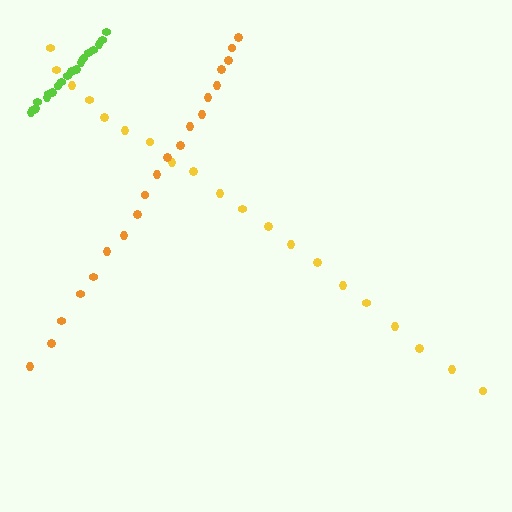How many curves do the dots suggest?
There are 3 distinct paths.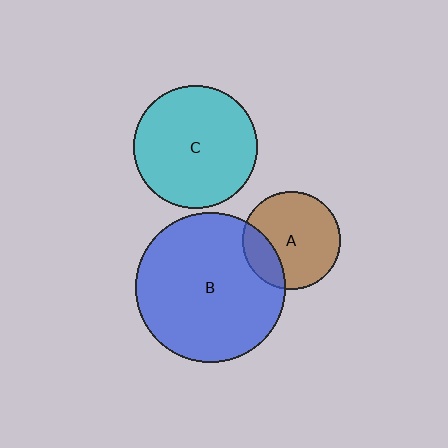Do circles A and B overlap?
Yes.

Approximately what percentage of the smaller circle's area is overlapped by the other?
Approximately 20%.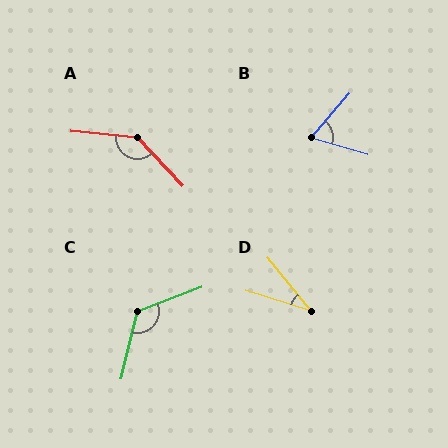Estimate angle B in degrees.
Approximately 65 degrees.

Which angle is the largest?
A, at approximately 138 degrees.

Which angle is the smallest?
D, at approximately 34 degrees.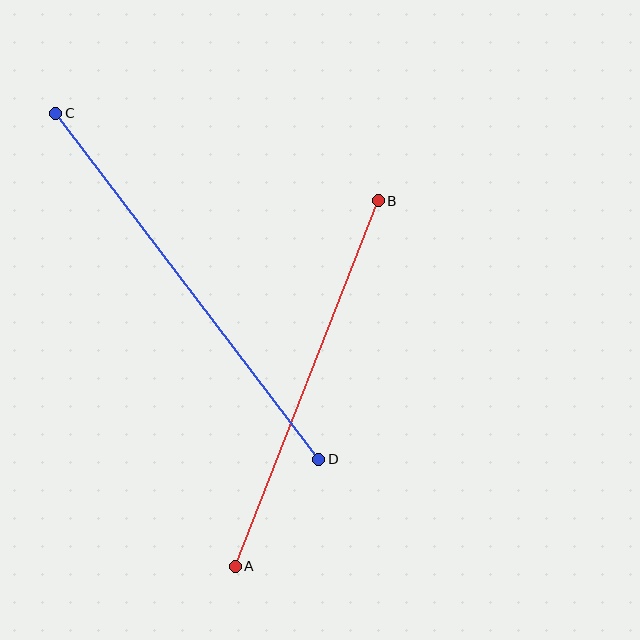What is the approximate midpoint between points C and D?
The midpoint is at approximately (187, 287) pixels.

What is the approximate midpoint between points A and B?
The midpoint is at approximately (307, 384) pixels.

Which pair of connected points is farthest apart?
Points C and D are farthest apart.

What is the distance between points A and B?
The distance is approximately 393 pixels.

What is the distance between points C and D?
The distance is approximately 434 pixels.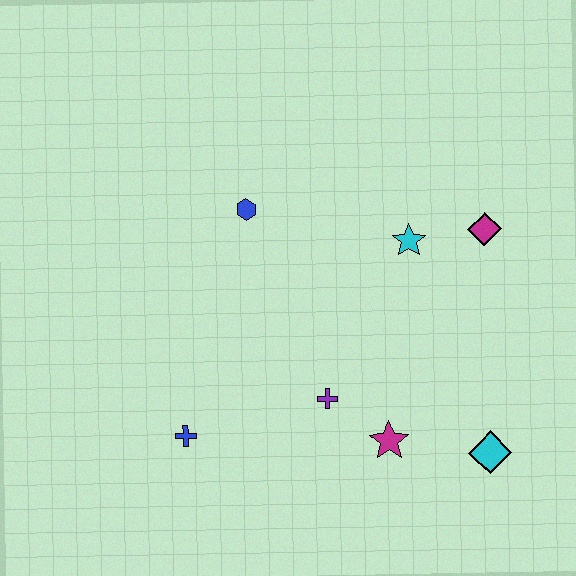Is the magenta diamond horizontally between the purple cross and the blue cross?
No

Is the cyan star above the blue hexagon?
No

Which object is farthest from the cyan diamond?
The blue hexagon is farthest from the cyan diamond.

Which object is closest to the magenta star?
The purple cross is closest to the magenta star.